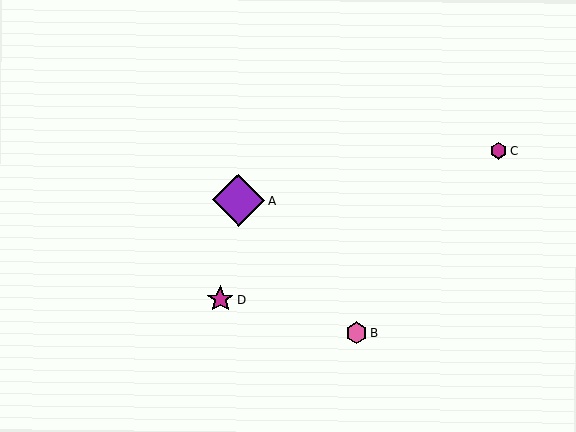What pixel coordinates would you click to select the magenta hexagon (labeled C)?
Click at (498, 151) to select the magenta hexagon C.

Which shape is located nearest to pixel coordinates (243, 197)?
The purple diamond (labeled A) at (239, 200) is nearest to that location.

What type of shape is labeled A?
Shape A is a purple diamond.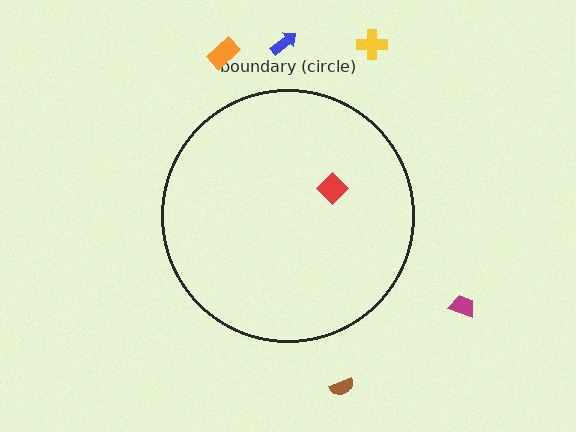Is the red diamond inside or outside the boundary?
Inside.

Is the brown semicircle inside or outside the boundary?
Outside.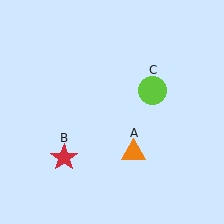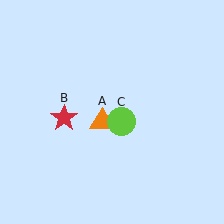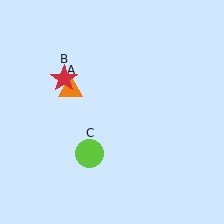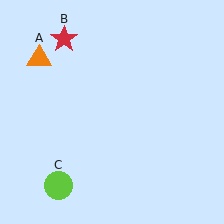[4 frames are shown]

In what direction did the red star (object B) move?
The red star (object B) moved up.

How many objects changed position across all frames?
3 objects changed position: orange triangle (object A), red star (object B), lime circle (object C).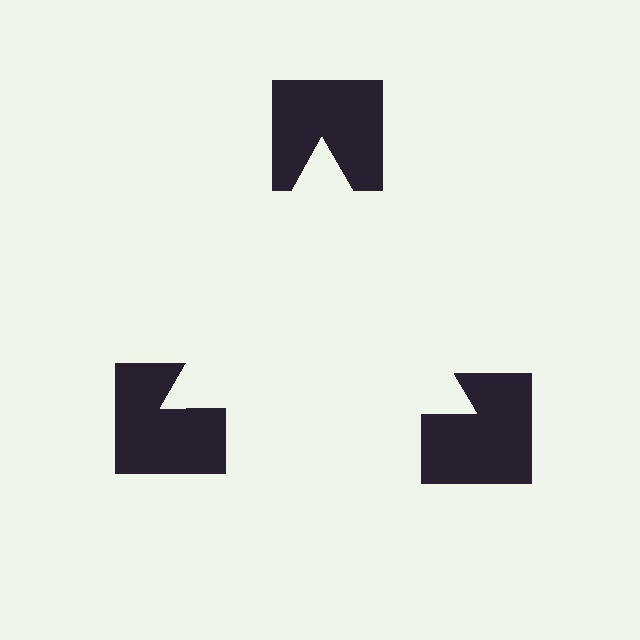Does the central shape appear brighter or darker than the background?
It typically appears slightly brighter than the background, even though no actual brightness change is drawn.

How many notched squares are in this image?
There are 3 — one at each vertex of the illusory triangle.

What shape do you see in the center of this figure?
An illusory triangle — its edges are inferred from the aligned wedge cuts in the notched squares, not physically drawn.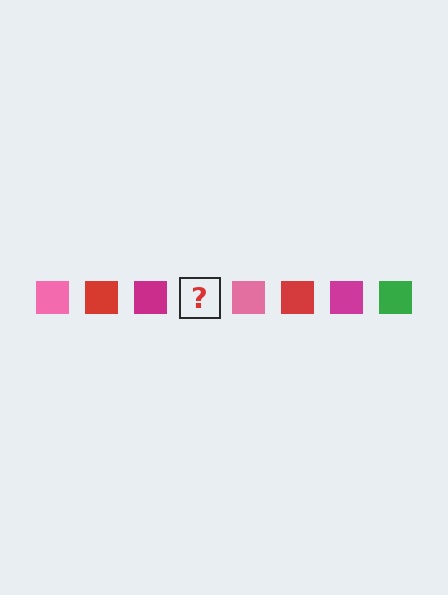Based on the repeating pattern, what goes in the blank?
The blank should be a green square.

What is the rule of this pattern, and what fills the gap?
The rule is that the pattern cycles through pink, red, magenta, green squares. The gap should be filled with a green square.